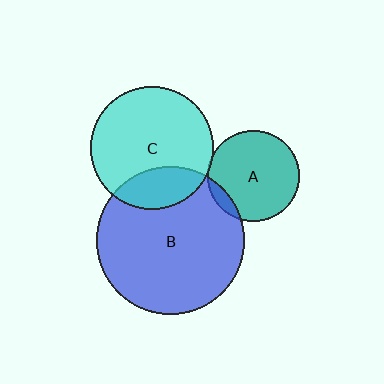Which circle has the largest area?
Circle B (blue).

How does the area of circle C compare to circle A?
Approximately 1.8 times.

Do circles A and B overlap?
Yes.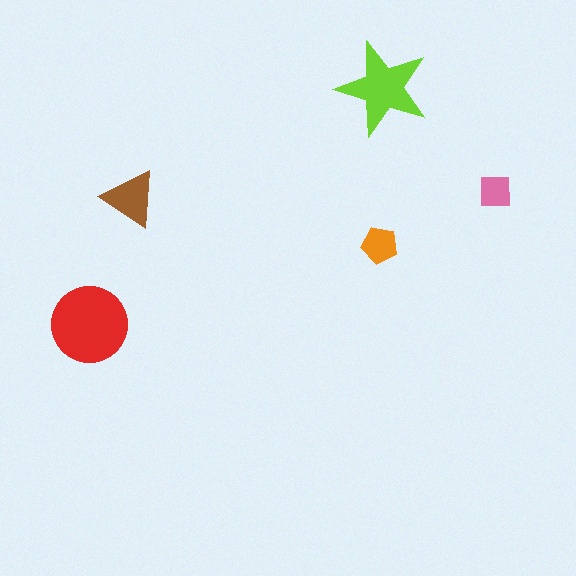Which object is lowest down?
The red circle is bottommost.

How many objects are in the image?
There are 5 objects in the image.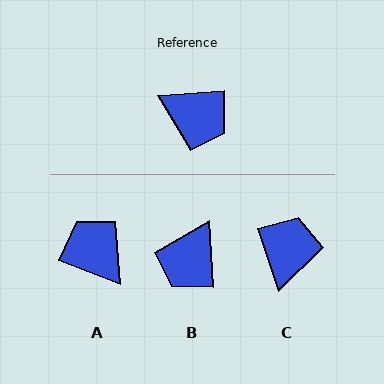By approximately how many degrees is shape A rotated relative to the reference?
Approximately 154 degrees counter-clockwise.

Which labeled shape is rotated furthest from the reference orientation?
A, about 154 degrees away.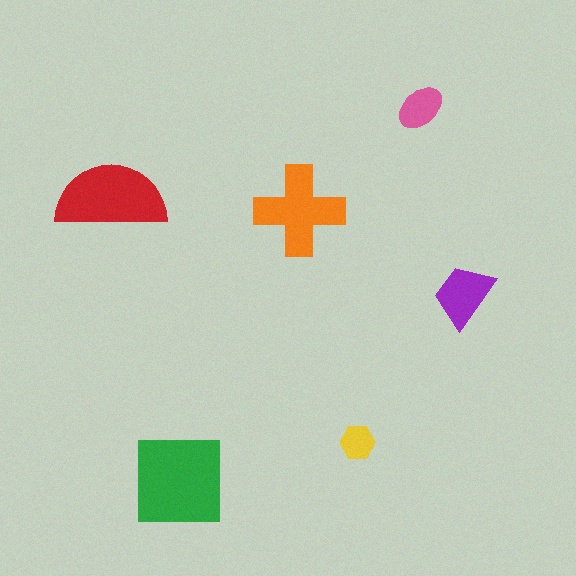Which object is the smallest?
The yellow hexagon.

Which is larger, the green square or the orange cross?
The green square.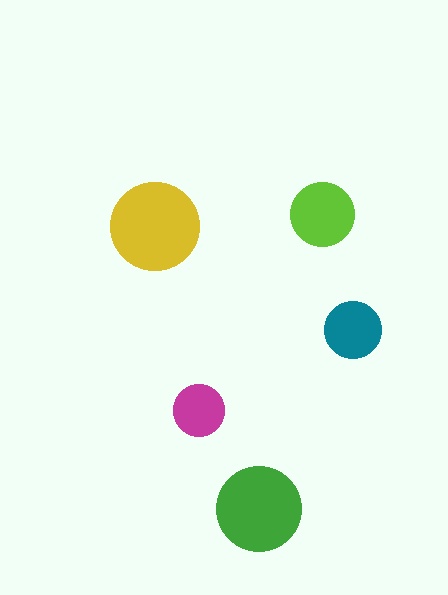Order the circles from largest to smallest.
the yellow one, the green one, the lime one, the teal one, the magenta one.